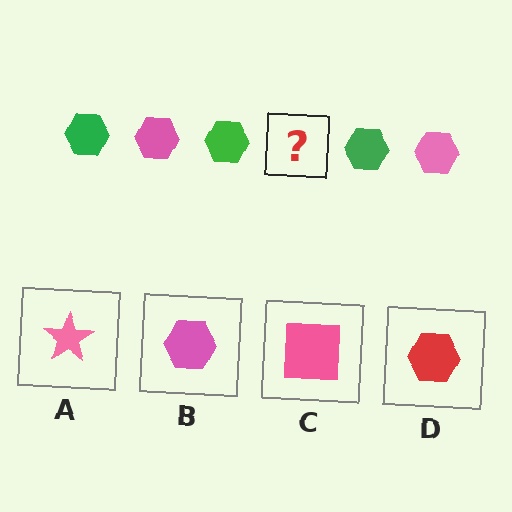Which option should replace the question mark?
Option B.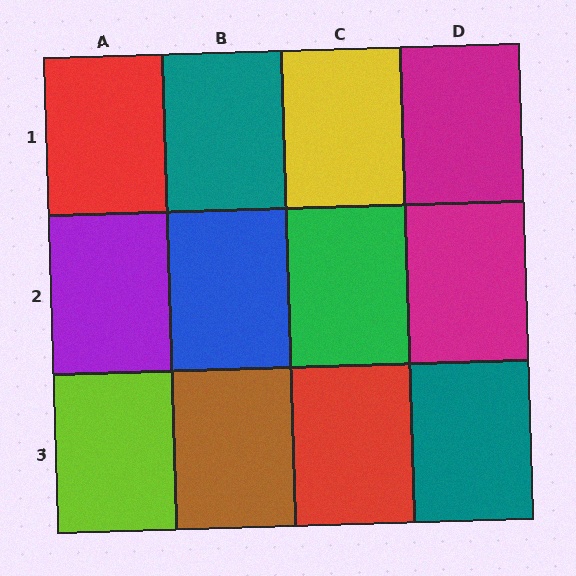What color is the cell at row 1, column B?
Teal.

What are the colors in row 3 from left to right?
Lime, brown, red, teal.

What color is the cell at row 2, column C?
Green.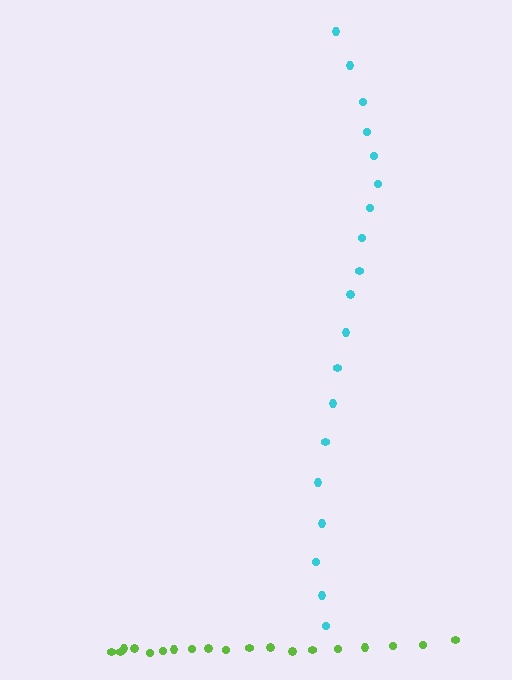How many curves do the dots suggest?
There are 2 distinct paths.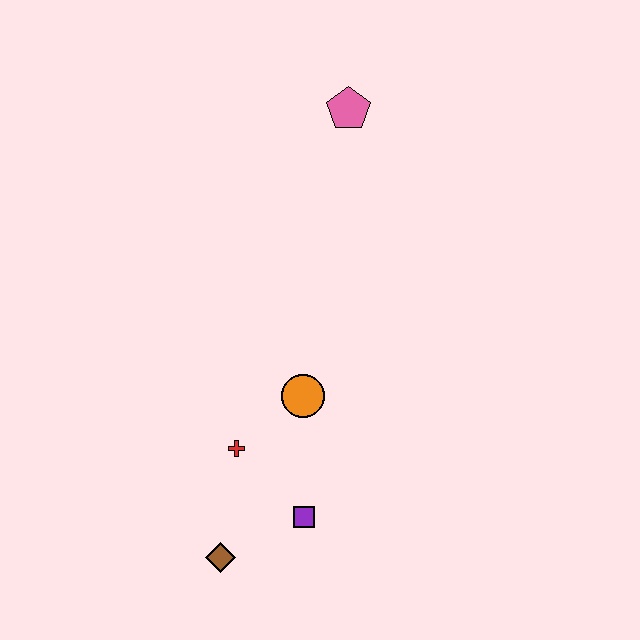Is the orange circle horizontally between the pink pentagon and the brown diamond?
Yes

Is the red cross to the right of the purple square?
No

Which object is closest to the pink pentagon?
The orange circle is closest to the pink pentagon.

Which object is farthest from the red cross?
The pink pentagon is farthest from the red cross.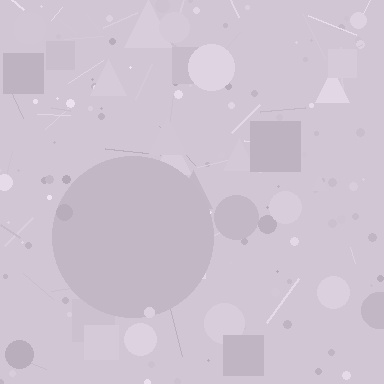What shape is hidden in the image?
A circle is hidden in the image.